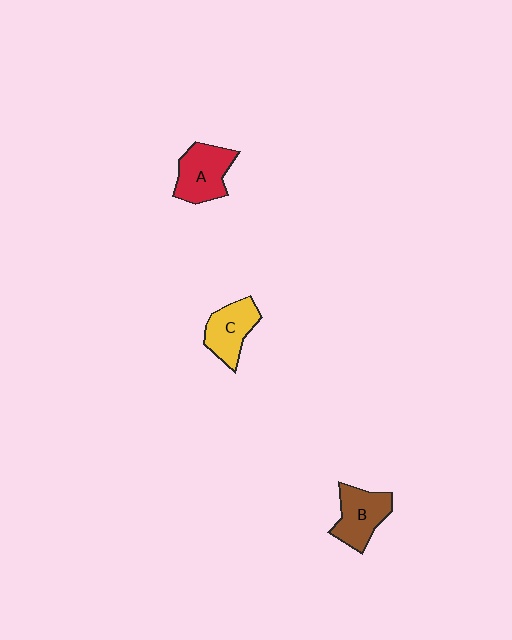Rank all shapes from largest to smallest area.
From largest to smallest: A (red), B (brown), C (yellow).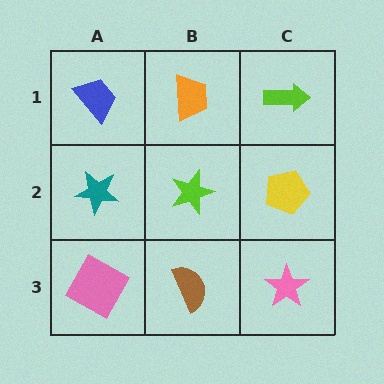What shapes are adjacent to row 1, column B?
A lime star (row 2, column B), a blue trapezoid (row 1, column A), a lime arrow (row 1, column C).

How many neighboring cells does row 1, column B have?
3.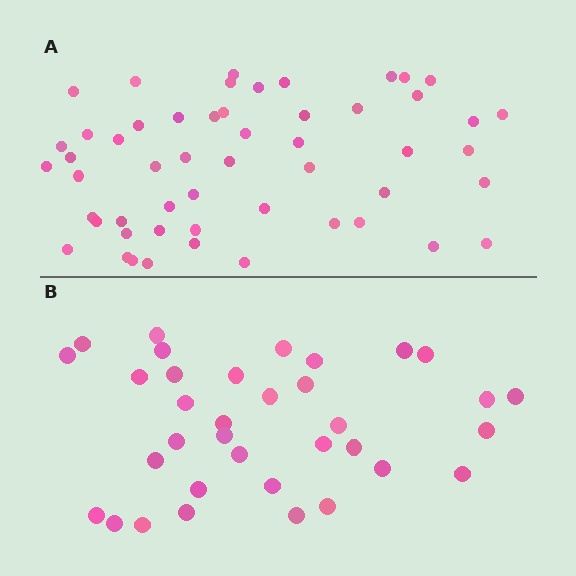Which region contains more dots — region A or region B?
Region A (the top region) has more dots.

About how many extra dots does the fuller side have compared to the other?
Region A has approximately 20 more dots than region B.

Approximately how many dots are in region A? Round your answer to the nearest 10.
About 50 dots. (The exact count is 53, which rounds to 50.)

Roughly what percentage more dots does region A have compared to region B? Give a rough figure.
About 50% more.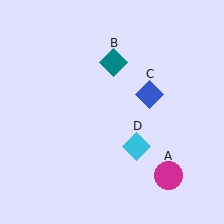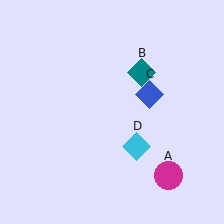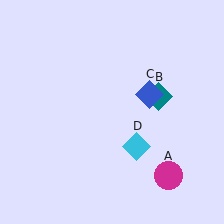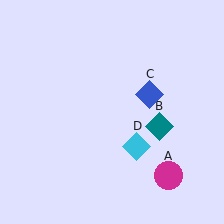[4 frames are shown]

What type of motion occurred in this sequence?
The teal diamond (object B) rotated clockwise around the center of the scene.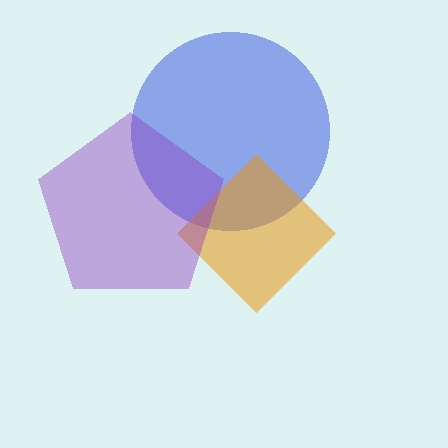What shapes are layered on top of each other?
The layered shapes are: a blue circle, an orange diamond, a purple pentagon.